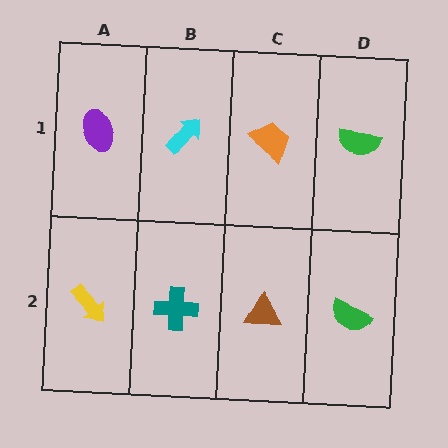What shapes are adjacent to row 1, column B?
A teal cross (row 2, column B), a purple ellipse (row 1, column A), an orange trapezoid (row 1, column C).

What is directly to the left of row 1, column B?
A purple ellipse.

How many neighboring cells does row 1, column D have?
2.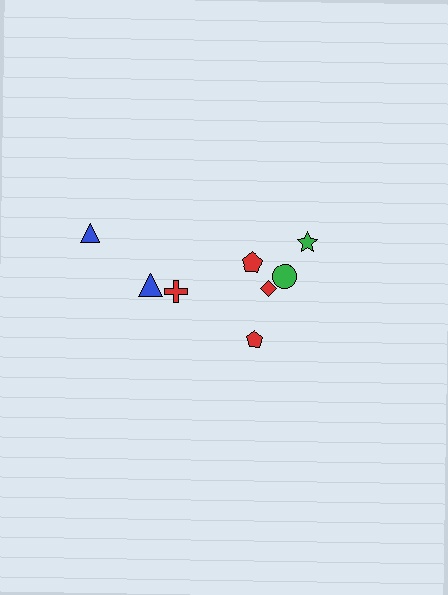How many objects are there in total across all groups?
There are 8 objects.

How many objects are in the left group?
There are 3 objects.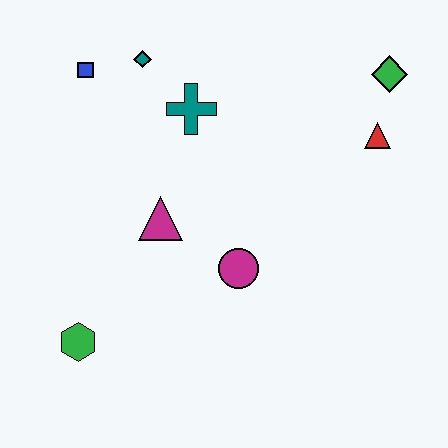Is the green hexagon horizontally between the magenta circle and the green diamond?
No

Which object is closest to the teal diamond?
The blue square is closest to the teal diamond.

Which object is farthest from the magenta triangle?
The green diamond is farthest from the magenta triangle.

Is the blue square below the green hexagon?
No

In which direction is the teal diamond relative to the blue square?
The teal diamond is to the right of the blue square.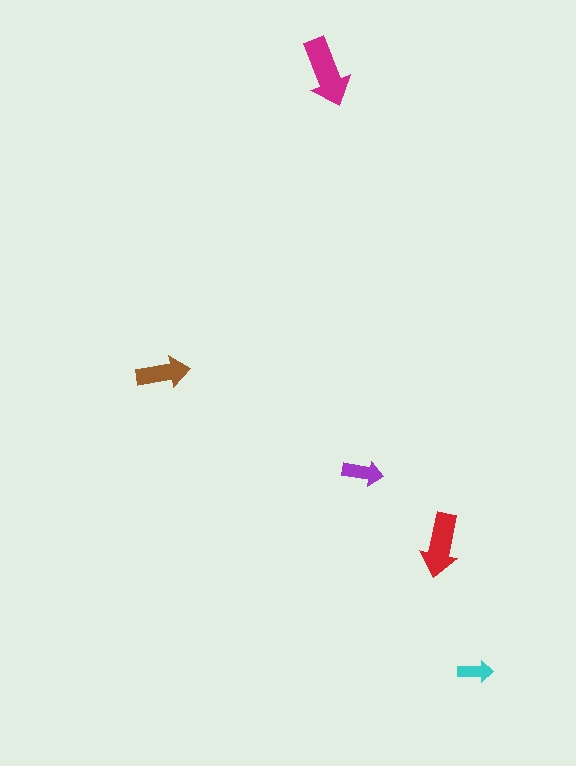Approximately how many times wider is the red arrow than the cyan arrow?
About 2 times wider.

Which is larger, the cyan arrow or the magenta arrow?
The magenta one.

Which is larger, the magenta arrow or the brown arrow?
The magenta one.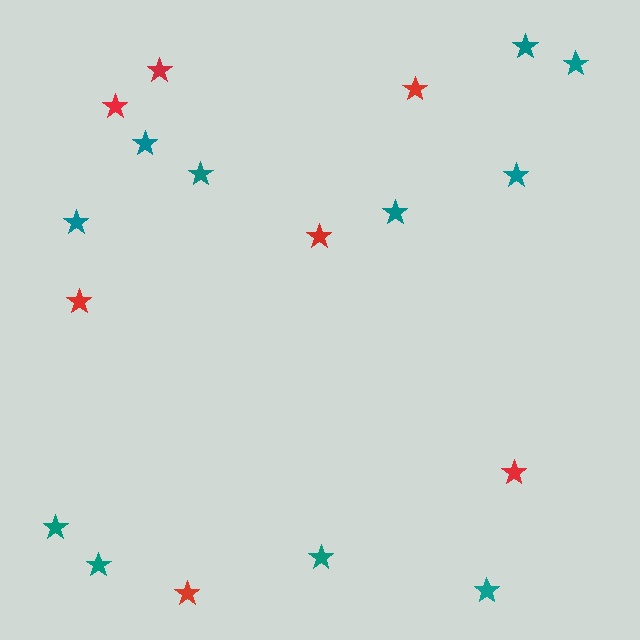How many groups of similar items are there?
There are 2 groups: one group of red stars (7) and one group of teal stars (11).